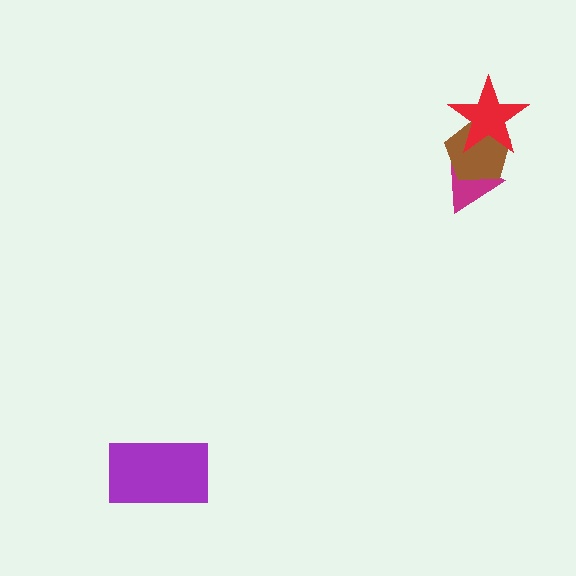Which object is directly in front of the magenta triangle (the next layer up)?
The brown pentagon is directly in front of the magenta triangle.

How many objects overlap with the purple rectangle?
0 objects overlap with the purple rectangle.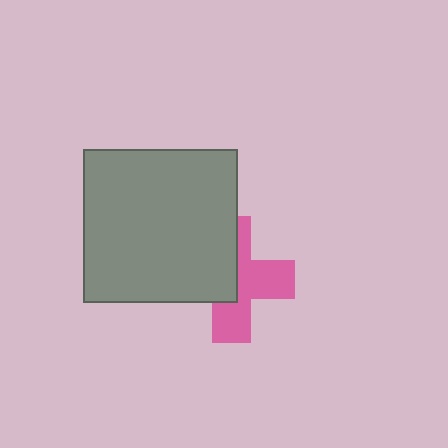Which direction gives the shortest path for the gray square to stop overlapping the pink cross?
Moving left gives the shortest separation.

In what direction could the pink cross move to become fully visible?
The pink cross could move right. That would shift it out from behind the gray square entirely.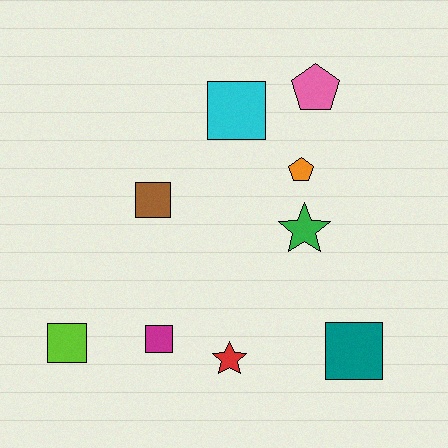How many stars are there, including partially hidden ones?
There are 2 stars.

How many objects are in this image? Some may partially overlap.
There are 9 objects.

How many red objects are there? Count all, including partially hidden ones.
There is 1 red object.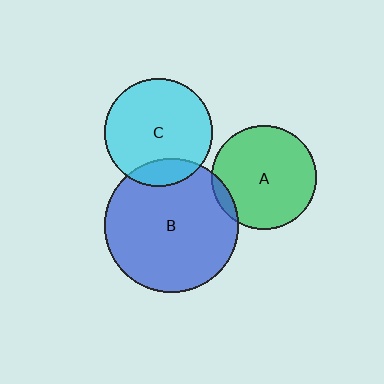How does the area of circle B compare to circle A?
Approximately 1.6 times.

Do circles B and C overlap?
Yes.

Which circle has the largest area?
Circle B (blue).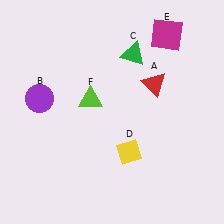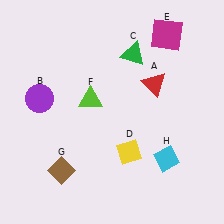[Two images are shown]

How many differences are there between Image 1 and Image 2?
There are 2 differences between the two images.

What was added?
A brown diamond (G), a cyan diamond (H) were added in Image 2.